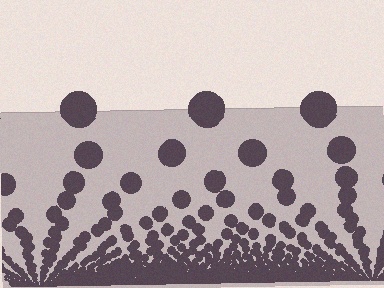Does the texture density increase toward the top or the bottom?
Density increases toward the bottom.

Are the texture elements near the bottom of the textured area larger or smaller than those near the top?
Smaller. The gradient is inverted — elements near the bottom are smaller and denser.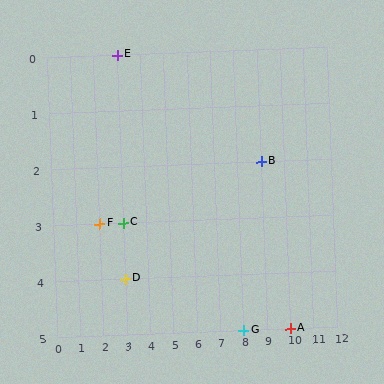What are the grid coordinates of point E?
Point E is at grid coordinates (3, 0).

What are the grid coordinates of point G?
Point G is at grid coordinates (8, 5).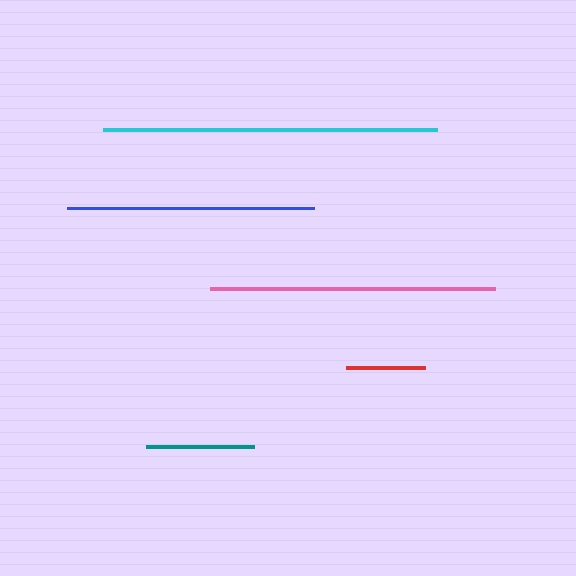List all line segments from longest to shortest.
From longest to shortest: cyan, pink, blue, teal, red.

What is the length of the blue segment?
The blue segment is approximately 247 pixels long.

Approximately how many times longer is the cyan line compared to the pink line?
The cyan line is approximately 1.2 times the length of the pink line.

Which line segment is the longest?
The cyan line is the longest at approximately 334 pixels.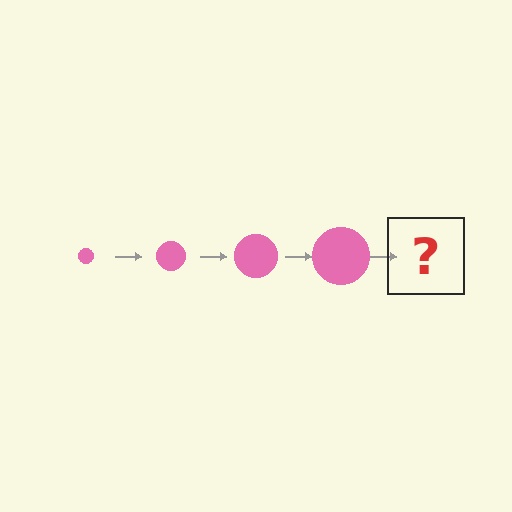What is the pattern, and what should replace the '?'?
The pattern is that the circle gets progressively larger each step. The '?' should be a pink circle, larger than the previous one.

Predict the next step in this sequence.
The next step is a pink circle, larger than the previous one.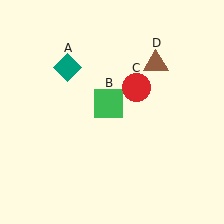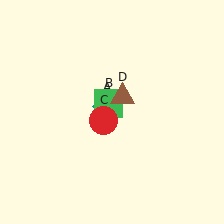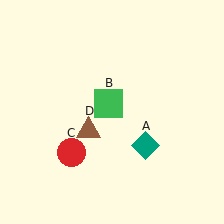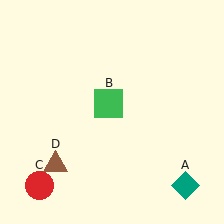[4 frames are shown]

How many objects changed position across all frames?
3 objects changed position: teal diamond (object A), red circle (object C), brown triangle (object D).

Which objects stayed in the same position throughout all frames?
Green square (object B) remained stationary.